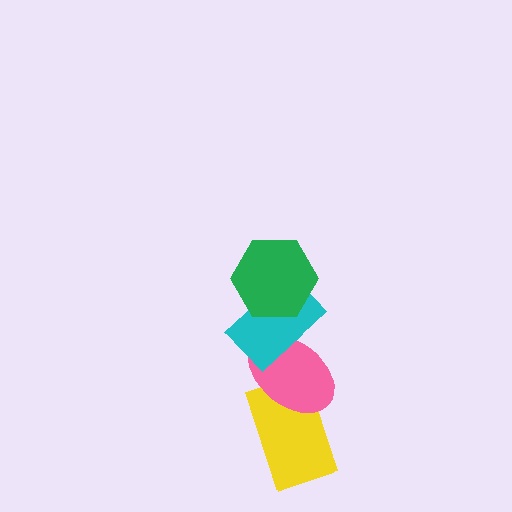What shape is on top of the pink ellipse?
The cyan rectangle is on top of the pink ellipse.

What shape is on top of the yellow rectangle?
The pink ellipse is on top of the yellow rectangle.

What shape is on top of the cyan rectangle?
The green hexagon is on top of the cyan rectangle.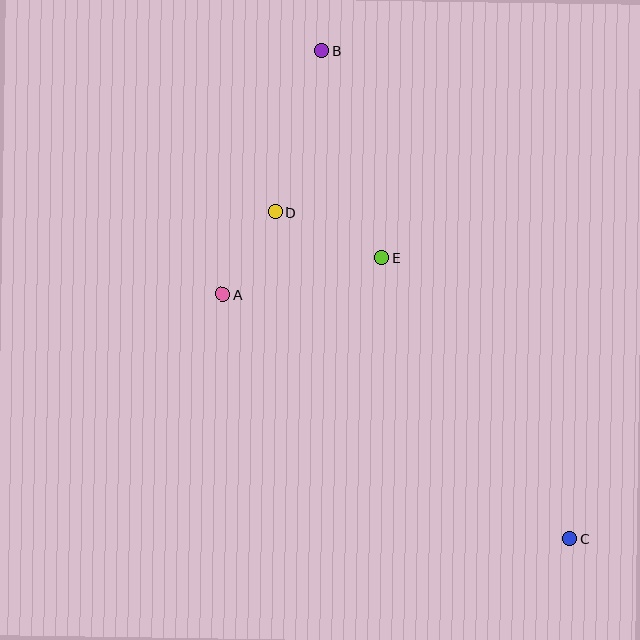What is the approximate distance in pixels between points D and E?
The distance between D and E is approximately 116 pixels.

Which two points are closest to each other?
Points A and D are closest to each other.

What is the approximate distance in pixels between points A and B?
The distance between A and B is approximately 263 pixels.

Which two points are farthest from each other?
Points B and C are farthest from each other.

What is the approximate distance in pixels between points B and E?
The distance between B and E is approximately 215 pixels.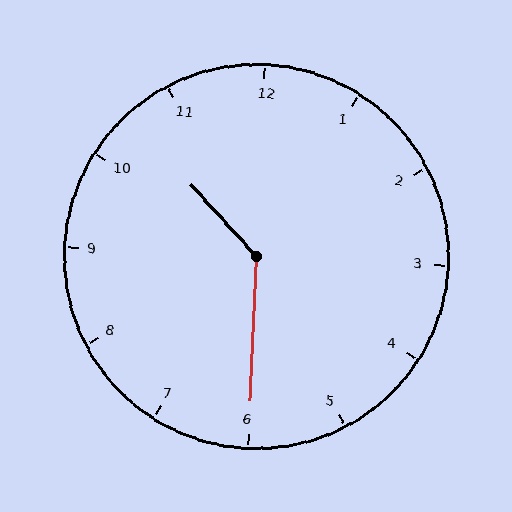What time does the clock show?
10:30.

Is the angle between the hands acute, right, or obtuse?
It is obtuse.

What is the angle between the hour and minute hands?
Approximately 135 degrees.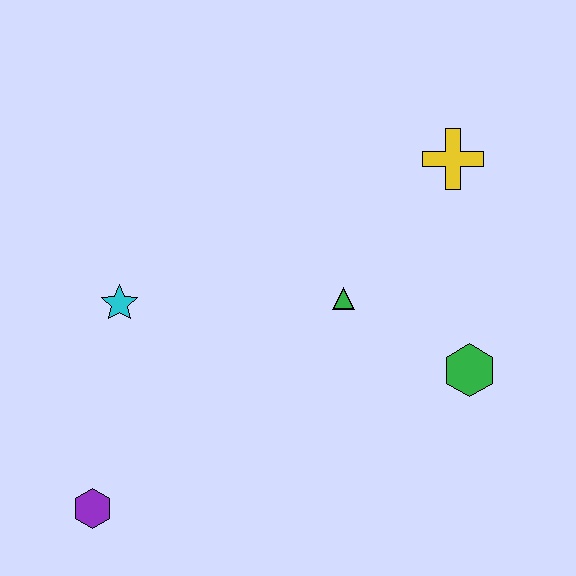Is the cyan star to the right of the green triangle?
No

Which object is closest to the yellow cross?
The green triangle is closest to the yellow cross.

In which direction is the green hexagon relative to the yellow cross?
The green hexagon is below the yellow cross.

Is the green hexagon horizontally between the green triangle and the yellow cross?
No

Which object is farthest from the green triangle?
The purple hexagon is farthest from the green triangle.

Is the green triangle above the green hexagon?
Yes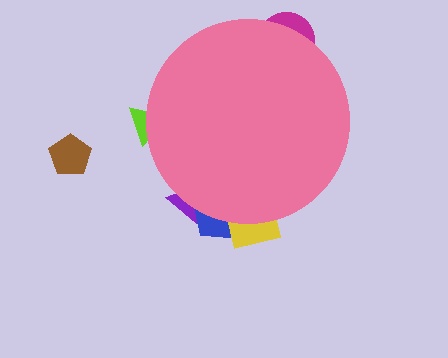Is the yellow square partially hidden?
Yes, the yellow square is partially hidden behind the pink circle.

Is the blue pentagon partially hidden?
Yes, the blue pentagon is partially hidden behind the pink circle.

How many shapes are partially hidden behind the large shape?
5 shapes are partially hidden.